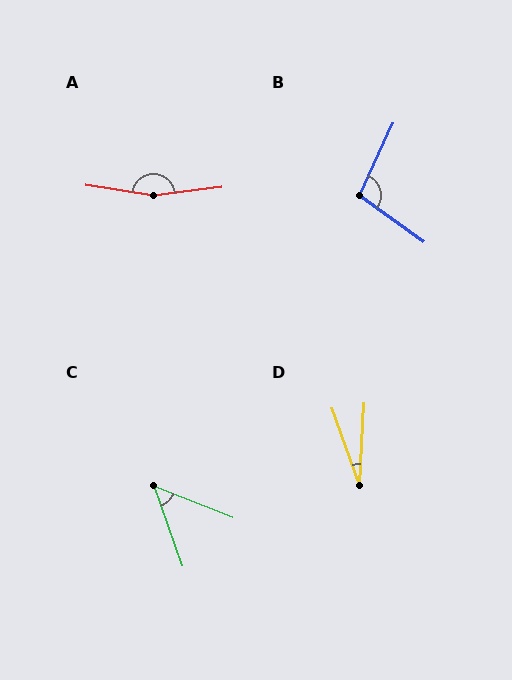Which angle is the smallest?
D, at approximately 23 degrees.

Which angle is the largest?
A, at approximately 164 degrees.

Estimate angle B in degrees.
Approximately 101 degrees.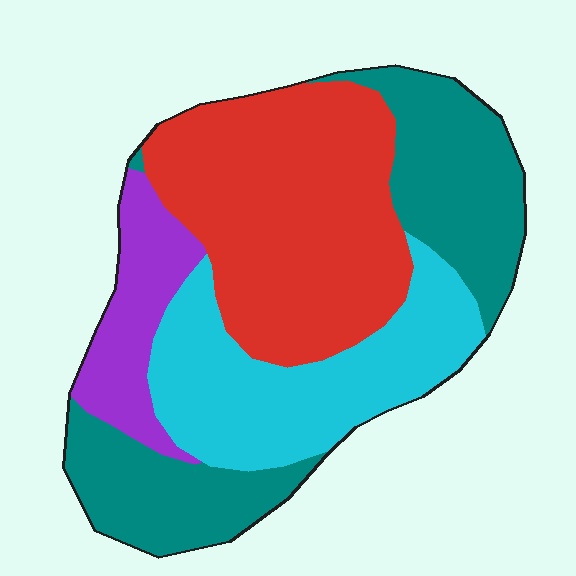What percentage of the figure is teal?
Teal takes up about one quarter (1/4) of the figure.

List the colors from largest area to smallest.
From largest to smallest: red, teal, cyan, purple.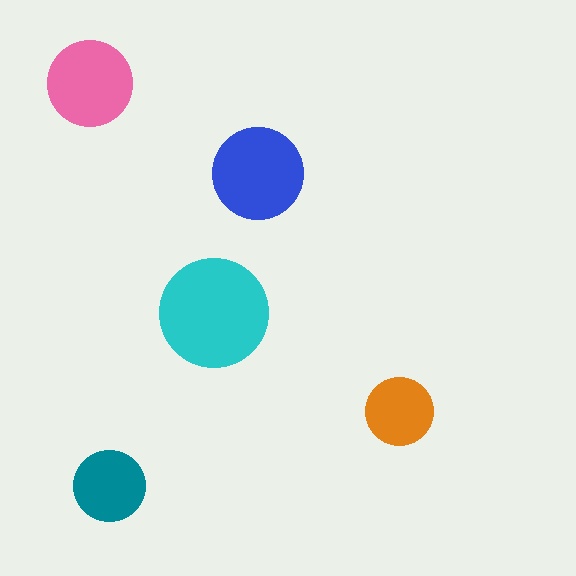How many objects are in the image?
There are 5 objects in the image.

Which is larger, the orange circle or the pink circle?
The pink one.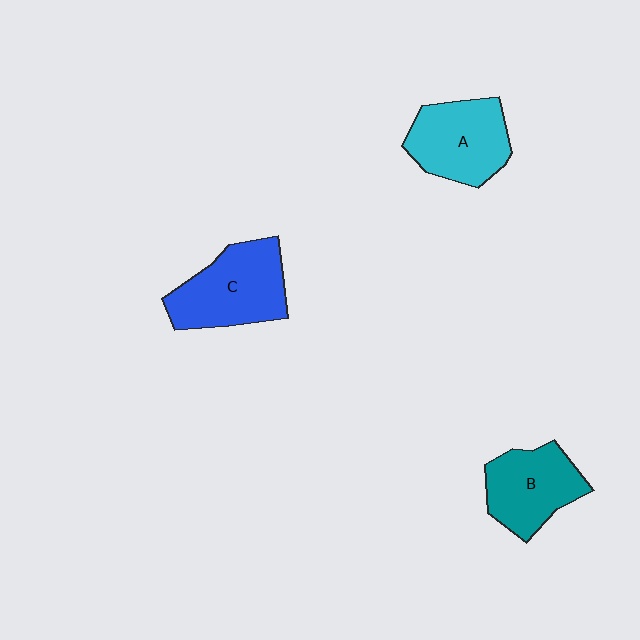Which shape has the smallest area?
Shape B (teal).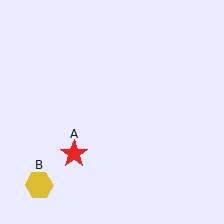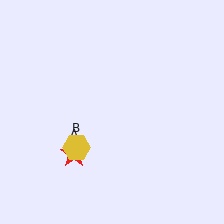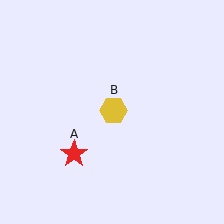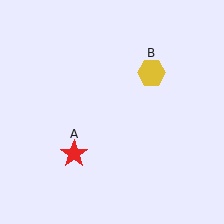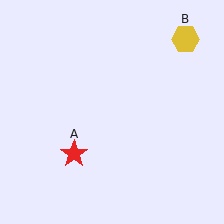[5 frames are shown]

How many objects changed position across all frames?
1 object changed position: yellow hexagon (object B).